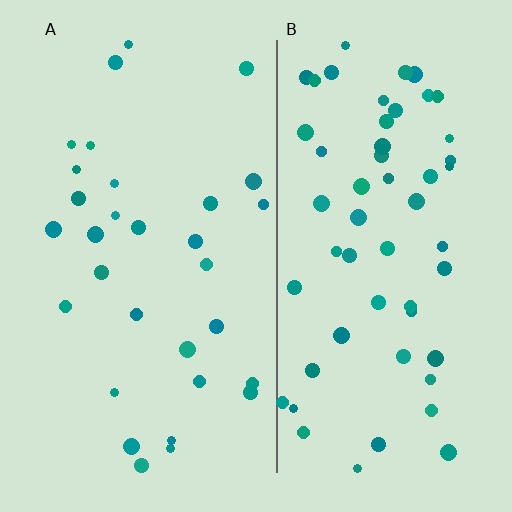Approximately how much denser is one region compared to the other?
Approximately 1.8× — region B over region A.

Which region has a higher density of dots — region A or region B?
B (the right).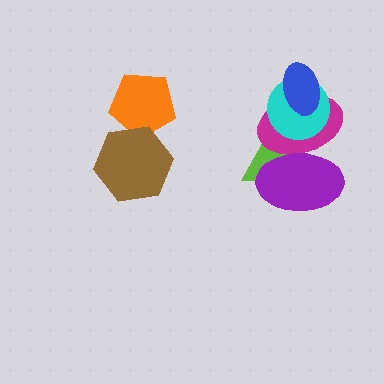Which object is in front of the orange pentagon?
The brown hexagon is in front of the orange pentagon.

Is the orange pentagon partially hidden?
Yes, it is partially covered by another shape.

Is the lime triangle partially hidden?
Yes, it is partially covered by another shape.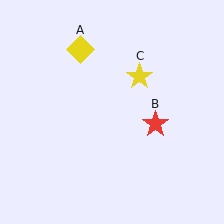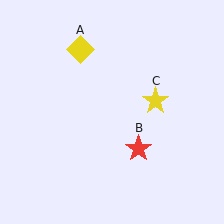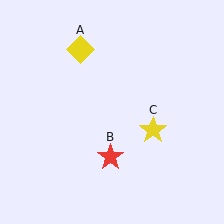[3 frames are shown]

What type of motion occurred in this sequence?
The red star (object B), yellow star (object C) rotated clockwise around the center of the scene.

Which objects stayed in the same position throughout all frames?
Yellow diamond (object A) remained stationary.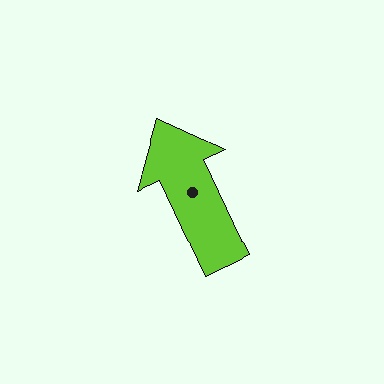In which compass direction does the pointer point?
Northwest.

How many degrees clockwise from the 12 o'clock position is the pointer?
Approximately 335 degrees.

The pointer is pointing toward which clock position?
Roughly 11 o'clock.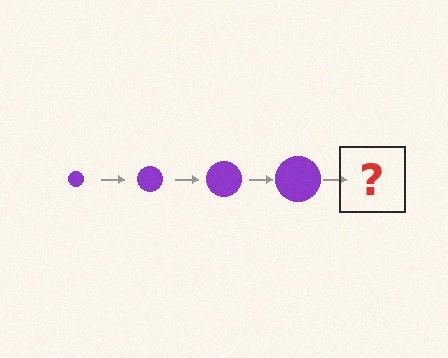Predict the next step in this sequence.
The next step is a purple circle, larger than the previous one.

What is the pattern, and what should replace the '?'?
The pattern is that the circle gets progressively larger each step. The '?' should be a purple circle, larger than the previous one.